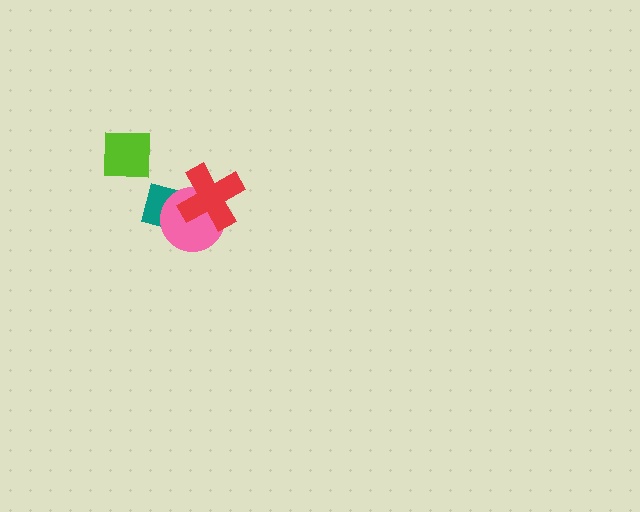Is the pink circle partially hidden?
Yes, it is partially covered by another shape.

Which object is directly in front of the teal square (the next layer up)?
The pink circle is directly in front of the teal square.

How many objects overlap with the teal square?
2 objects overlap with the teal square.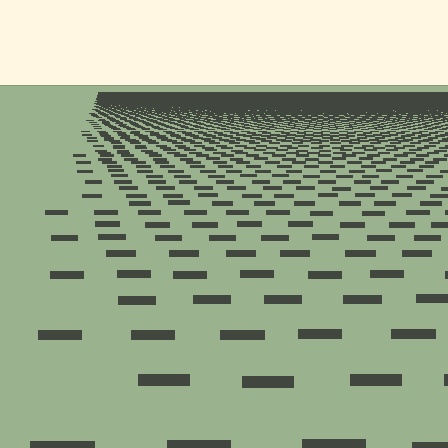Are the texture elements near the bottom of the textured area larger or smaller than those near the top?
Larger. Near the bottom, elements are closer to the viewer and appear at a bigger on-screen size.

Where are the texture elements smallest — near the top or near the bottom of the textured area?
Near the top.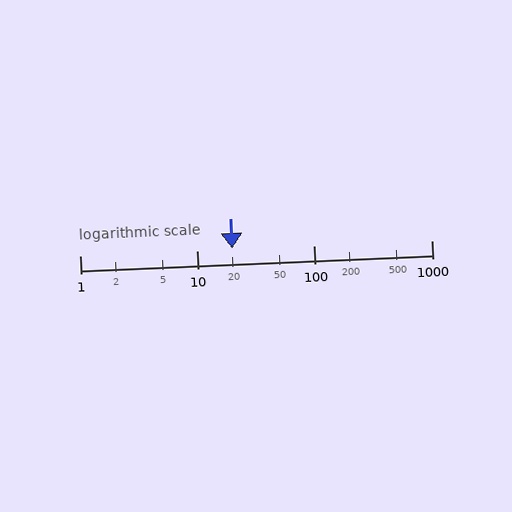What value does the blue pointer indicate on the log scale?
The pointer indicates approximately 20.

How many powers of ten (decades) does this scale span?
The scale spans 3 decades, from 1 to 1000.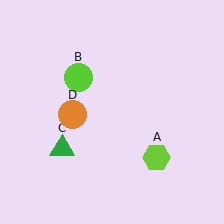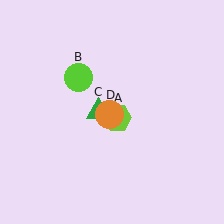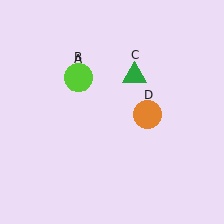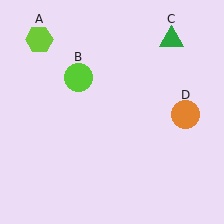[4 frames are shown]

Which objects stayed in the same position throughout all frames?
Lime circle (object B) remained stationary.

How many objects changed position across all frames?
3 objects changed position: lime hexagon (object A), green triangle (object C), orange circle (object D).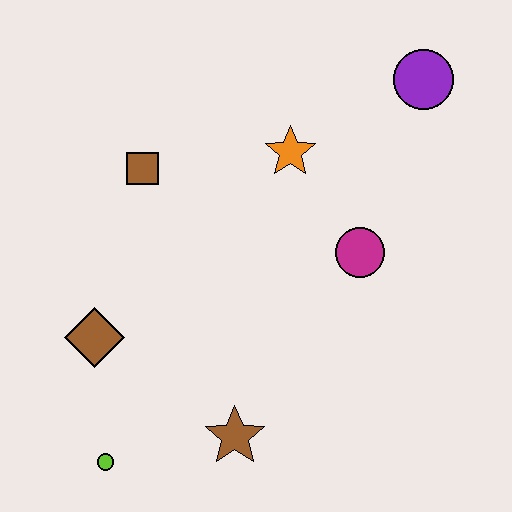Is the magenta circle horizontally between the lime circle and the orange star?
No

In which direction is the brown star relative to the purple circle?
The brown star is below the purple circle.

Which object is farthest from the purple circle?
The lime circle is farthest from the purple circle.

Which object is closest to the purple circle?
The orange star is closest to the purple circle.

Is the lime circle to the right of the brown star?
No